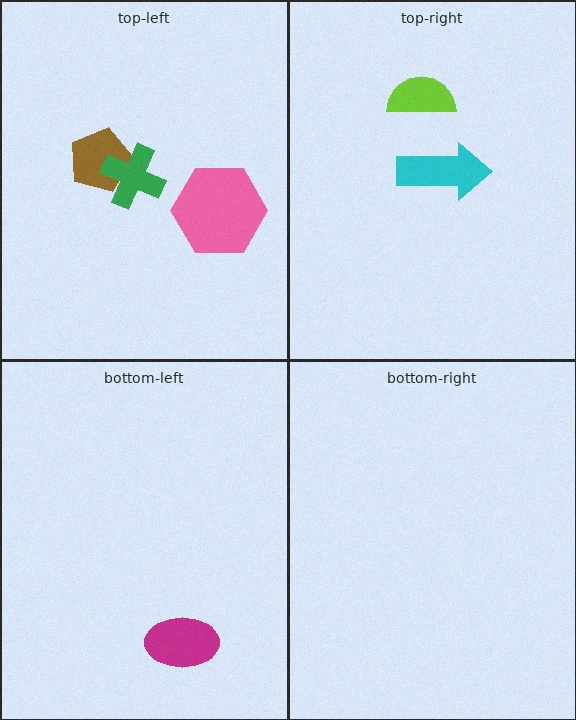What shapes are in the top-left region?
The brown pentagon, the pink hexagon, the green cross.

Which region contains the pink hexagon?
The top-left region.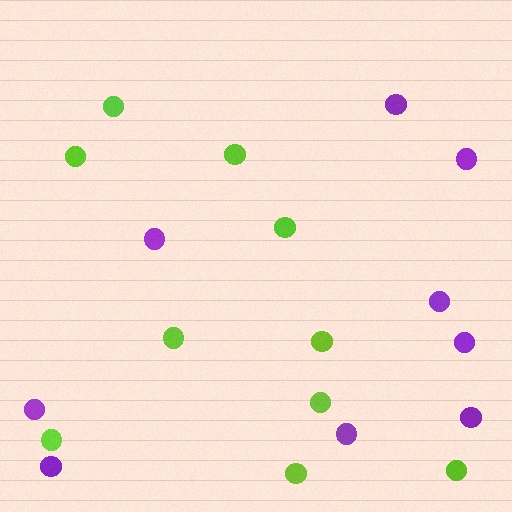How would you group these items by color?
There are 2 groups: one group of lime circles (10) and one group of purple circles (9).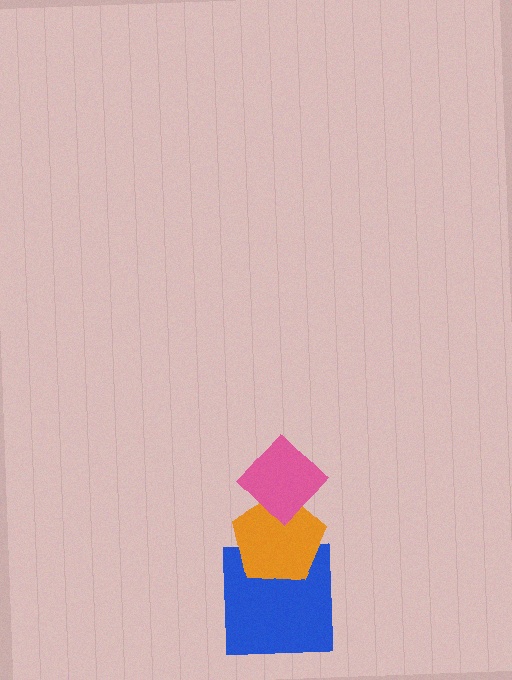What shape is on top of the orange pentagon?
The pink diamond is on top of the orange pentagon.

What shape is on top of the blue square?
The orange pentagon is on top of the blue square.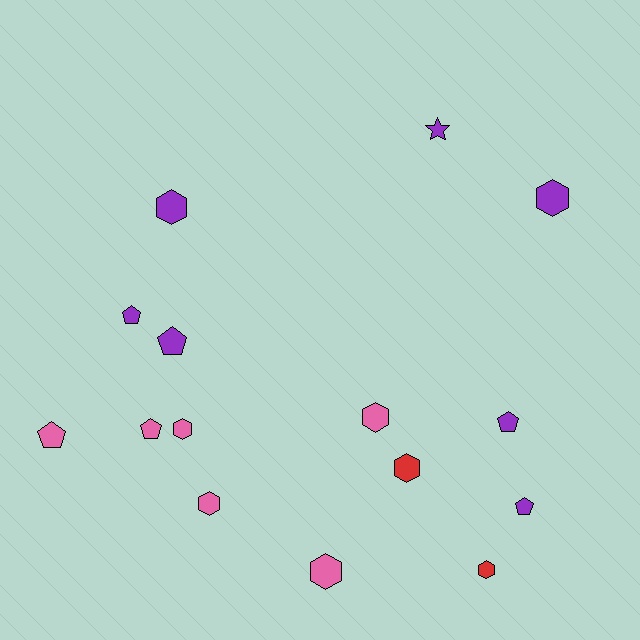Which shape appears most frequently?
Hexagon, with 8 objects.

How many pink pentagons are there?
There are 2 pink pentagons.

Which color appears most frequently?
Purple, with 7 objects.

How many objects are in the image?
There are 15 objects.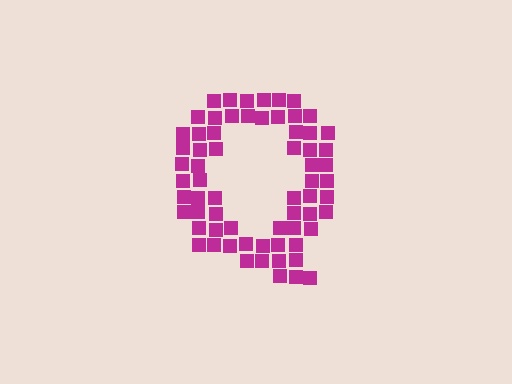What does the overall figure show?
The overall figure shows the letter Q.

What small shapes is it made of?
It is made of small squares.